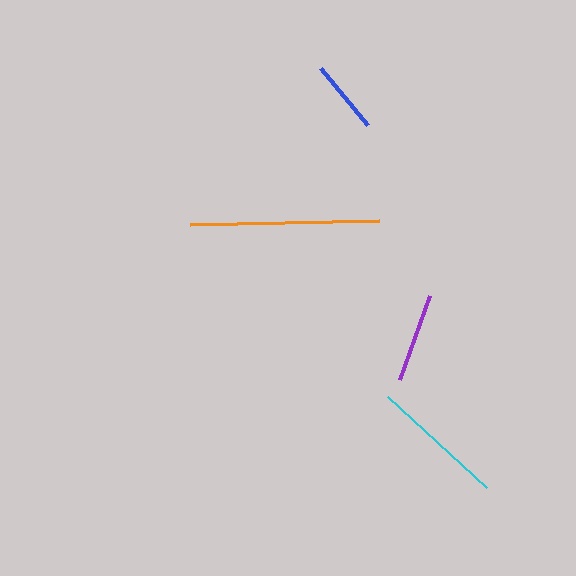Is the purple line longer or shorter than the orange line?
The orange line is longer than the purple line.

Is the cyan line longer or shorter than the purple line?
The cyan line is longer than the purple line.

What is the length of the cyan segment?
The cyan segment is approximately 134 pixels long.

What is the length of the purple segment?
The purple segment is approximately 89 pixels long.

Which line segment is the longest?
The orange line is the longest at approximately 189 pixels.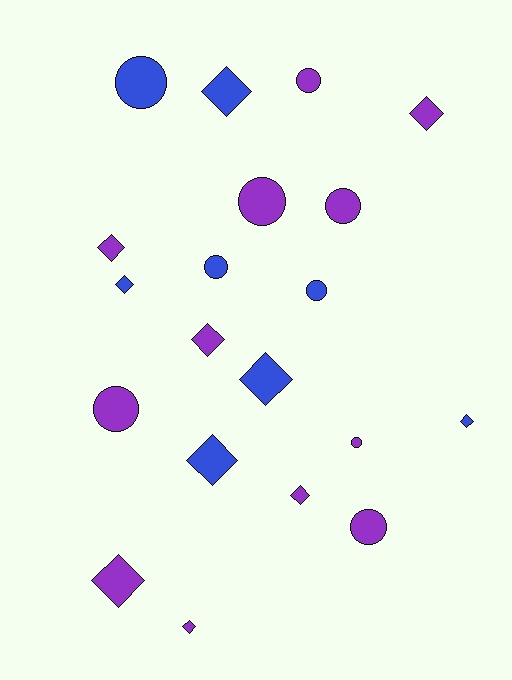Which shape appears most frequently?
Diamond, with 11 objects.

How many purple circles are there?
There are 6 purple circles.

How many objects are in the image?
There are 20 objects.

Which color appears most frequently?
Purple, with 12 objects.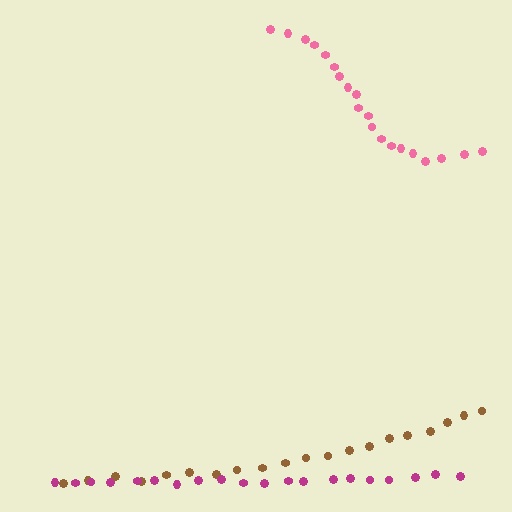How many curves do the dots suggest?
There are 3 distinct paths.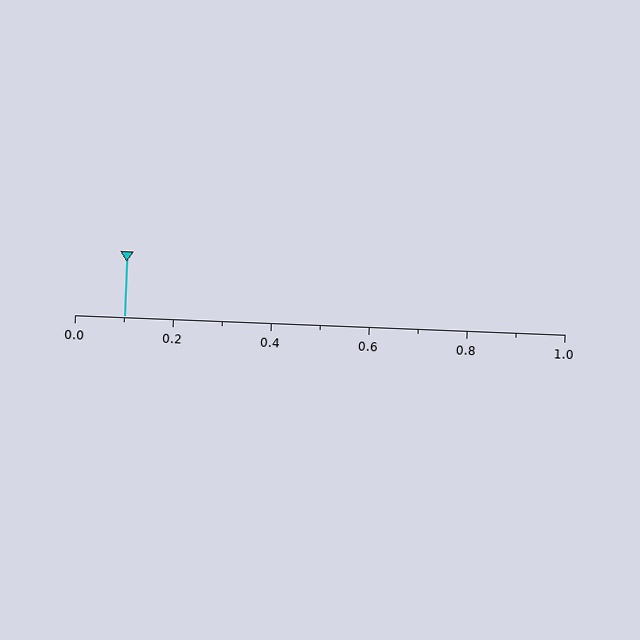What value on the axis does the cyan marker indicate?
The marker indicates approximately 0.1.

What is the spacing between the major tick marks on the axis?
The major ticks are spaced 0.2 apart.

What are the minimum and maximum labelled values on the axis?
The axis runs from 0.0 to 1.0.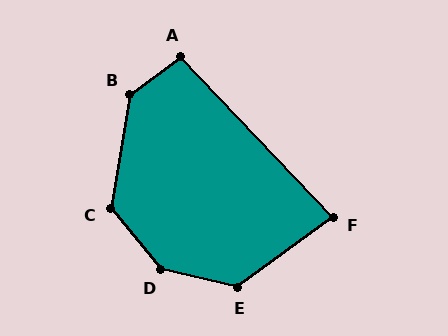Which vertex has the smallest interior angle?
F, at approximately 82 degrees.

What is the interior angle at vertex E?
Approximately 131 degrees (obtuse).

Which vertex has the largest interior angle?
D, at approximately 142 degrees.